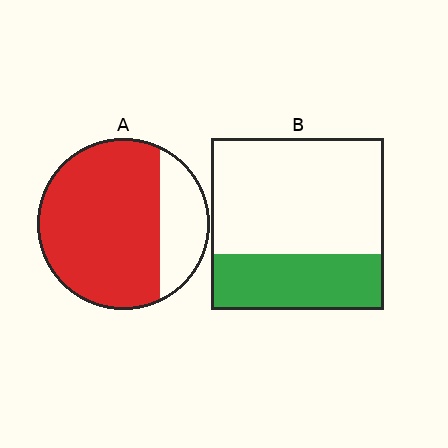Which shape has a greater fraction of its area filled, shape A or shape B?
Shape A.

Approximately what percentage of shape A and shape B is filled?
A is approximately 75% and B is approximately 35%.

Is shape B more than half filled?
No.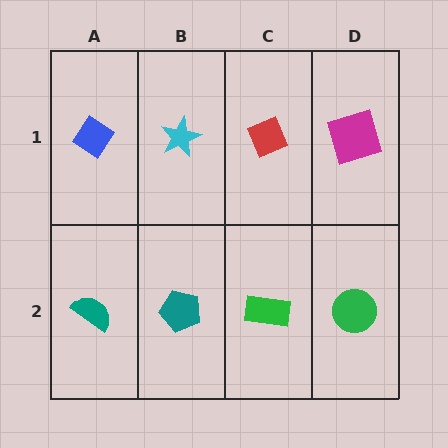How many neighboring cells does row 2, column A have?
2.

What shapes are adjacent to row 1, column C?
A green rectangle (row 2, column C), a cyan star (row 1, column B), a magenta square (row 1, column D).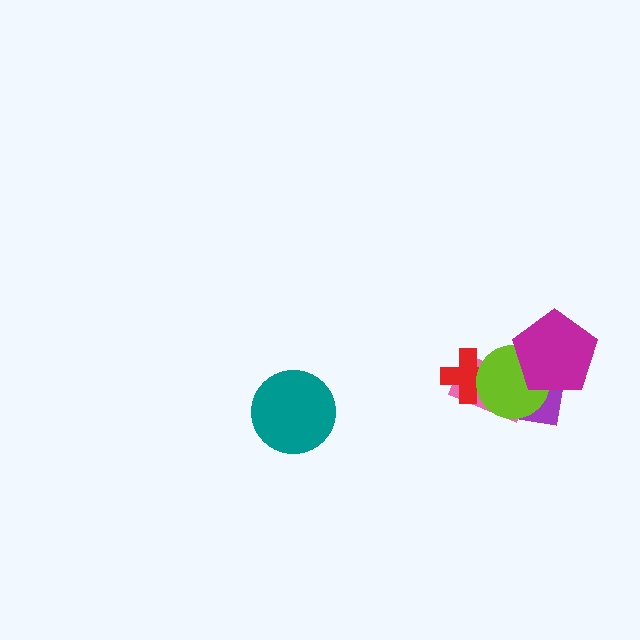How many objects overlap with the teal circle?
0 objects overlap with the teal circle.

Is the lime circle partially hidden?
Yes, it is partially covered by another shape.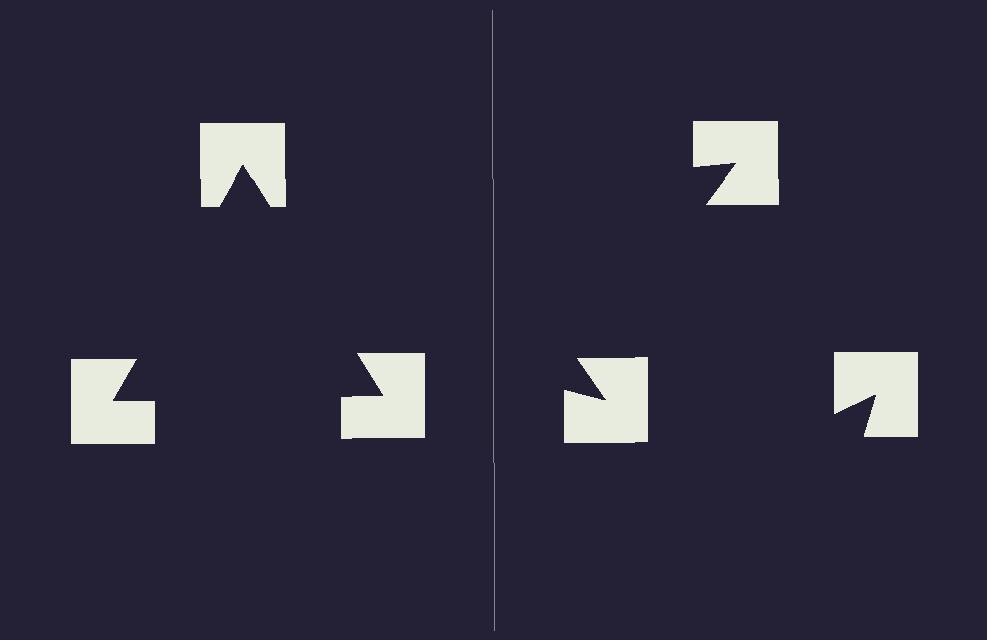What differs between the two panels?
The notched squares are positioned identically on both sides; only the wedge orientations differ. On the left they align to a triangle; on the right they are misaligned.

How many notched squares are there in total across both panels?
6 — 3 on each side.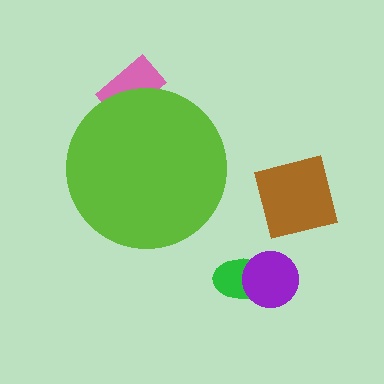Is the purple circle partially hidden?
No, the purple circle is fully visible.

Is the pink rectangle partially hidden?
Yes, the pink rectangle is partially hidden behind the lime circle.